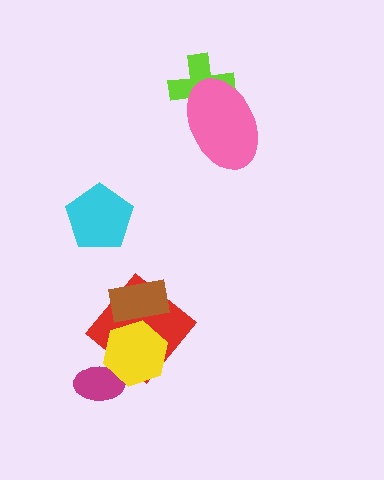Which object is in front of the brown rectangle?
The yellow hexagon is in front of the brown rectangle.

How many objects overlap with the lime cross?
1 object overlaps with the lime cross.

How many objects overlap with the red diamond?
2 objects overlap with the red diamond.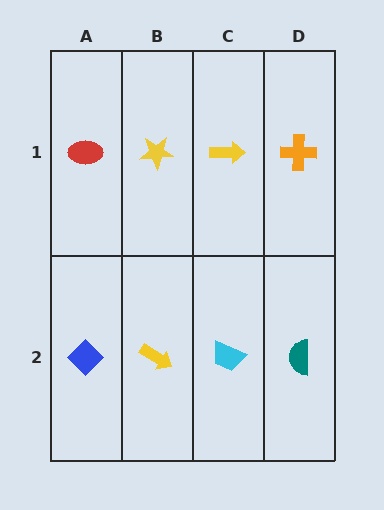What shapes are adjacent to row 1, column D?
A teal semicircle (row 2, column D), a yellow arrow (row 1, column C).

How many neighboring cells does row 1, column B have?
3.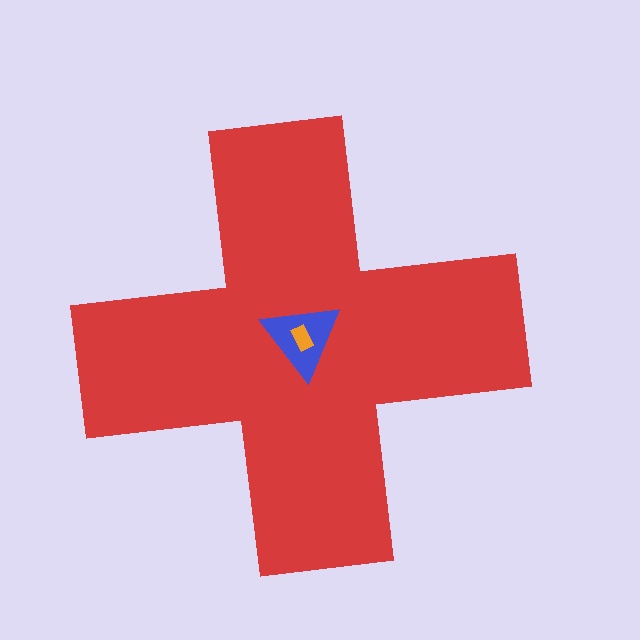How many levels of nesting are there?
3.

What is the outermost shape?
The red cross.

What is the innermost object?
The orange rectangle.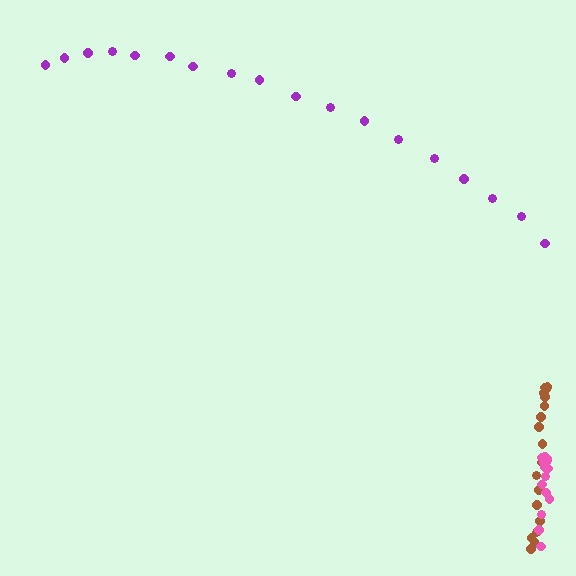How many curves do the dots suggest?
There are 3 distinct paths.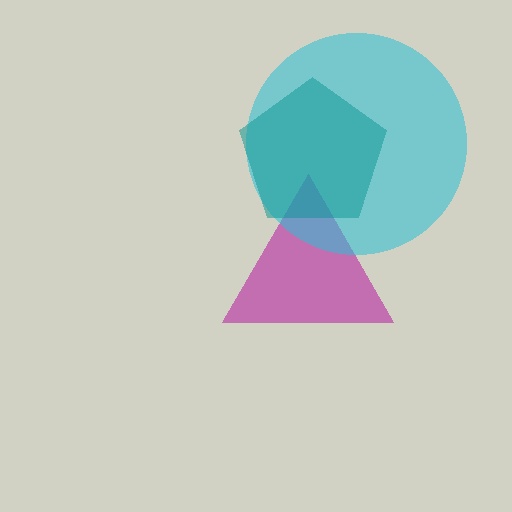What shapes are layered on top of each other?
The layered shapes are: a magenta triangle, a cyan circle, a teal pentagon.